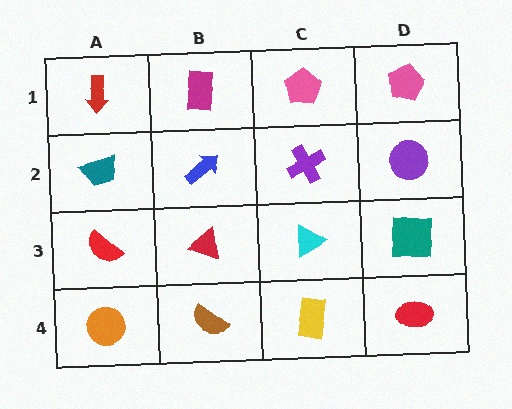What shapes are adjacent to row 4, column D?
A teal square (row 3, column D), a yellow rectangle (row 4, column C).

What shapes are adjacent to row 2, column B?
A magenta rectangle (row 1, column B), a red triangle (row 3, column B), a teal trapezoid (row 2, column A), a purple cross (row 2, column C).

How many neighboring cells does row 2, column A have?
3.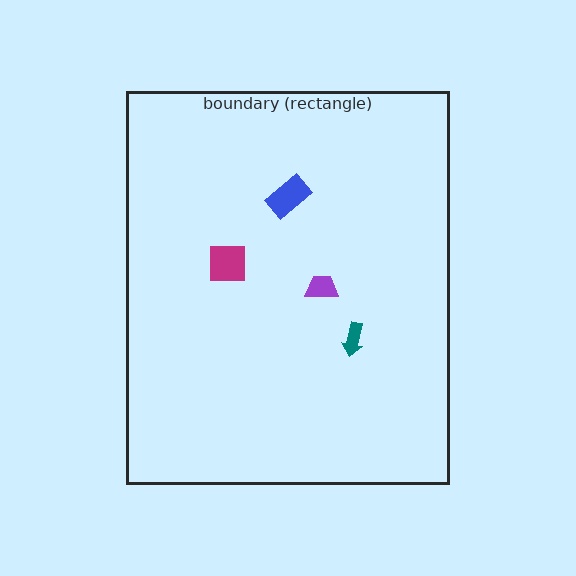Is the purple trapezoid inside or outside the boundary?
Inside.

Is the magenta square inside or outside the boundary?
Inside.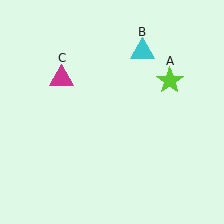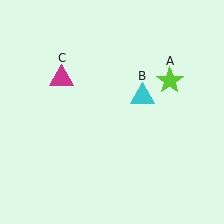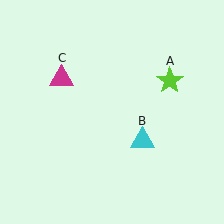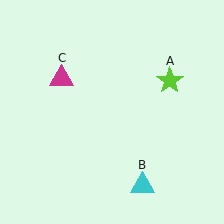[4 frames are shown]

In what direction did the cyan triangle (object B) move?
The cyan triangle (object B) moved down.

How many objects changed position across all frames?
1 object changed position: cyan triangle (object B).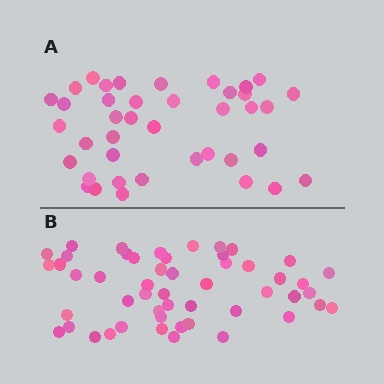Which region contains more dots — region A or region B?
Region B (the bottom region) has more dots.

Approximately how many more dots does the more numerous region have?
Region B has roughly 12 or so more dots than region A.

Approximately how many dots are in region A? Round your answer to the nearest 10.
About 40 dots.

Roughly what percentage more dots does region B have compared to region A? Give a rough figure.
About 30% more.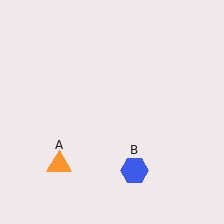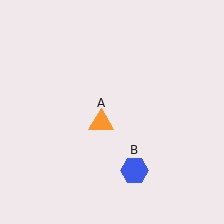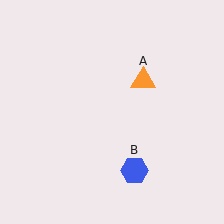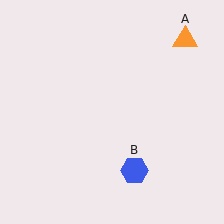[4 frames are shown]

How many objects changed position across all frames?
1 object changed position: orange triangle (object A).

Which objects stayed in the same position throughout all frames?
Blue hexagon (object B) remained stationary.